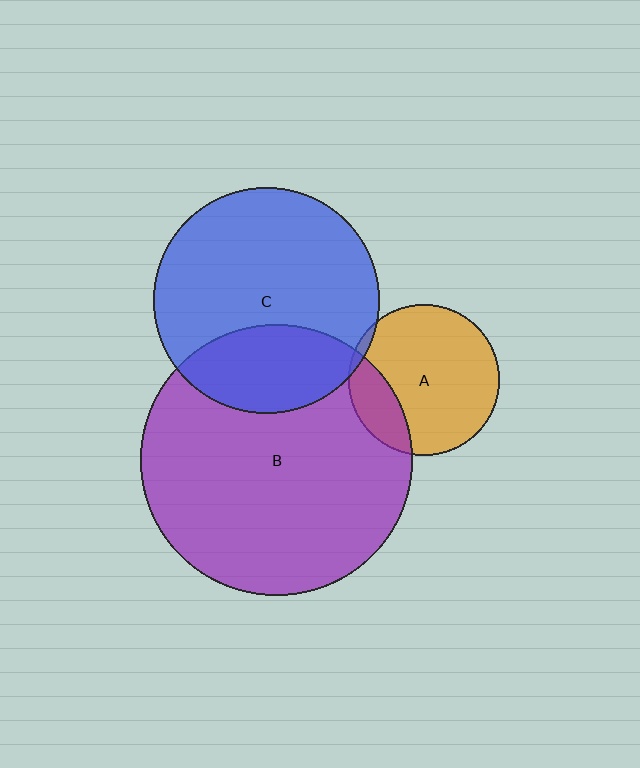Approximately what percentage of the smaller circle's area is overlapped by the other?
Approximately 30%.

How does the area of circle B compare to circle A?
Approximately 3.3 times.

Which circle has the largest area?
Circle B (purple).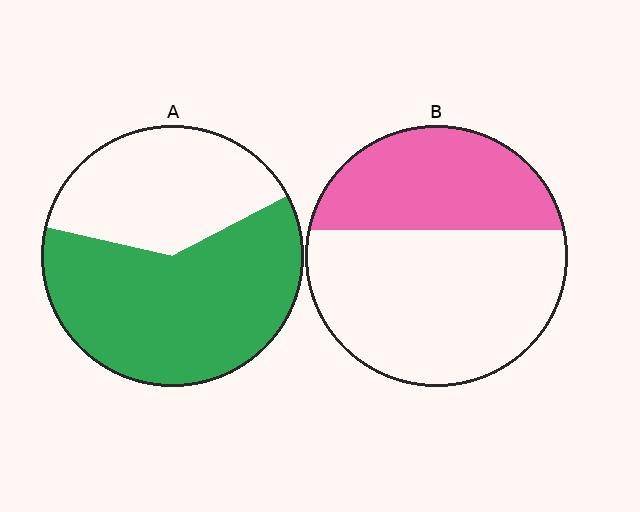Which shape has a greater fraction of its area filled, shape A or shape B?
Shape A.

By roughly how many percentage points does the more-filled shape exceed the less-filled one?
By roughly 25 percentage points (A over B).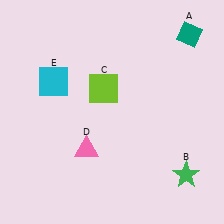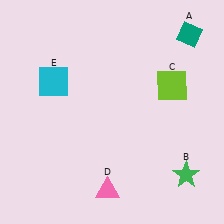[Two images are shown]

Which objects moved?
The objects that moved are: the lime square (C), the pink triangle (D).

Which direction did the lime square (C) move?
The lime square (C) moved right.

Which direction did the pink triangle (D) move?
The pink triangle (D) moved down.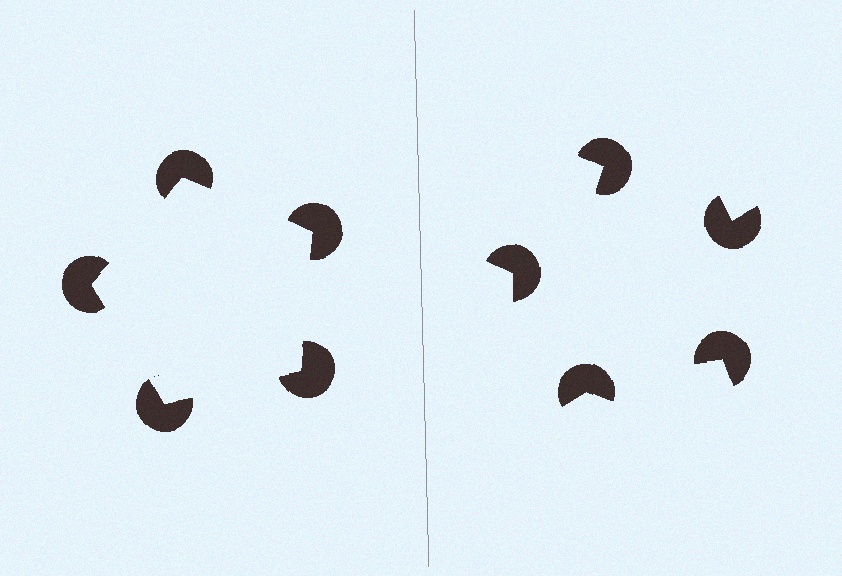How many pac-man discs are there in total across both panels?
10 — 5 on each side.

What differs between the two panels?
The pac-man discs are positioned identically on both sides; only the wedge orientations differ. On the left they align to a pentagon; on the right they are misaligned.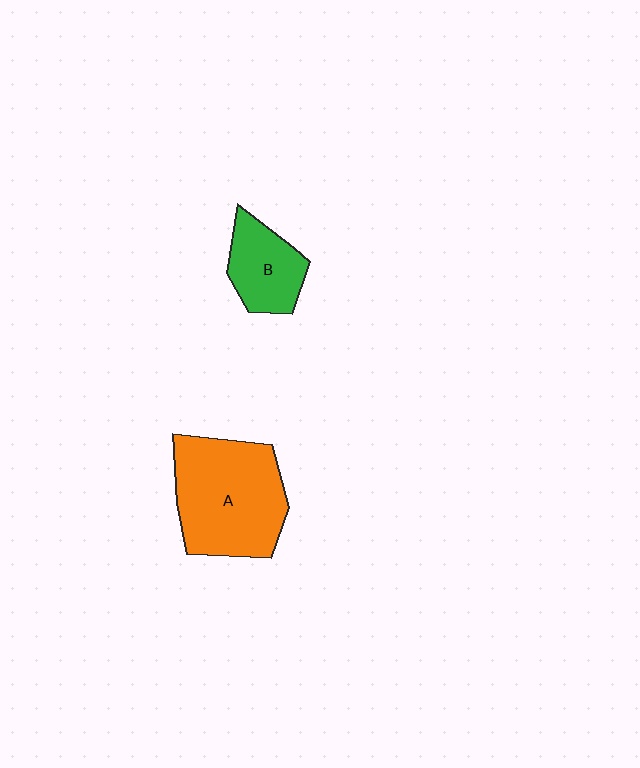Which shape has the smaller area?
Shape B (green).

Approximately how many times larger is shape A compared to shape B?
Approximately 2.1 times.